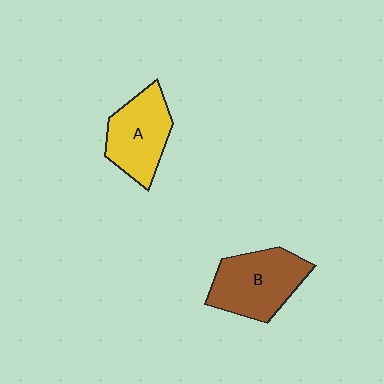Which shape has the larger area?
Shape B (brown).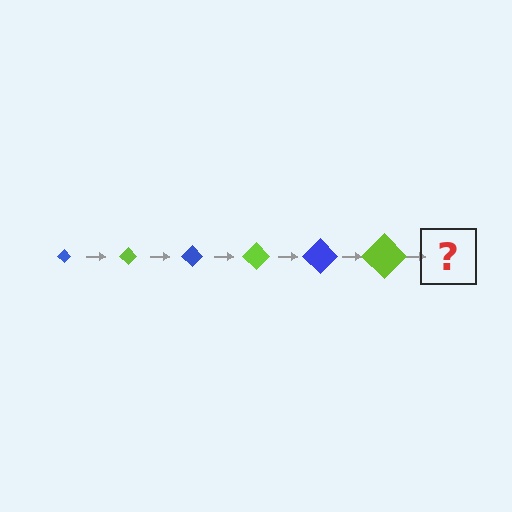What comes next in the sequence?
The next element should be a blue diamond, larger than the previous one.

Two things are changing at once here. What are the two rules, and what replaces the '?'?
The two rules are that the diamond grows larger each step and the color cycles through blue and lime. The '?' should be a blue diamond, larger than the previous one.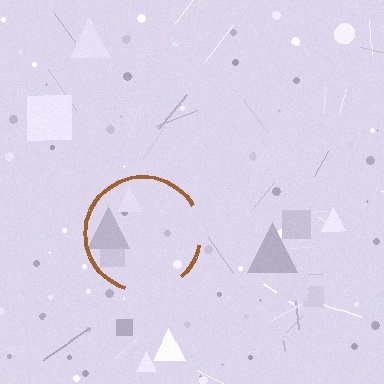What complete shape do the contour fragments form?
The contour fragments form a circle.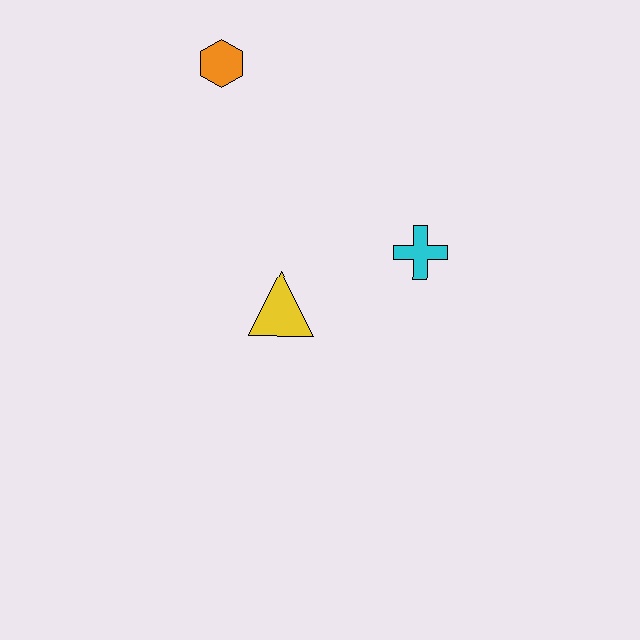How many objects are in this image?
There are 3 objects.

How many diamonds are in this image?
There are no diamonds.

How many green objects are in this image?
There are no green objects.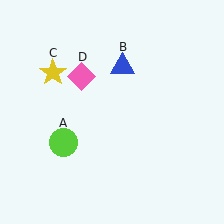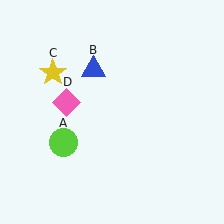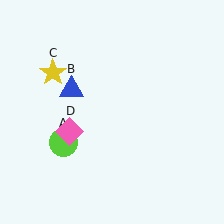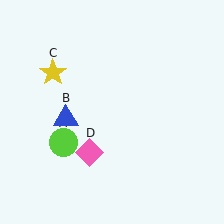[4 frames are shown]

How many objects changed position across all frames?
2 objects changed position: blue triangle (object B), pink diamond (object D).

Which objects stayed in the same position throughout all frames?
Lime circle (object A) and yellow star (object C) remained stationary.